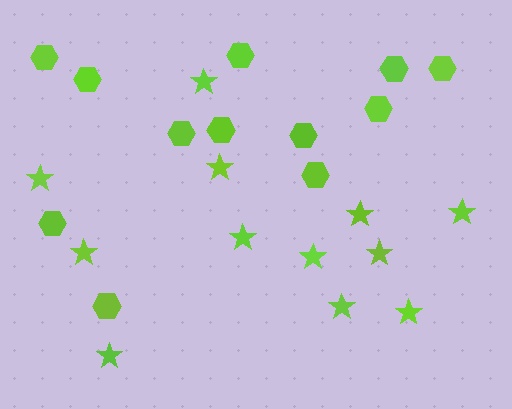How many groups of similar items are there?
There are 2 groups: one group of hexagons (12) and one group of stars (12).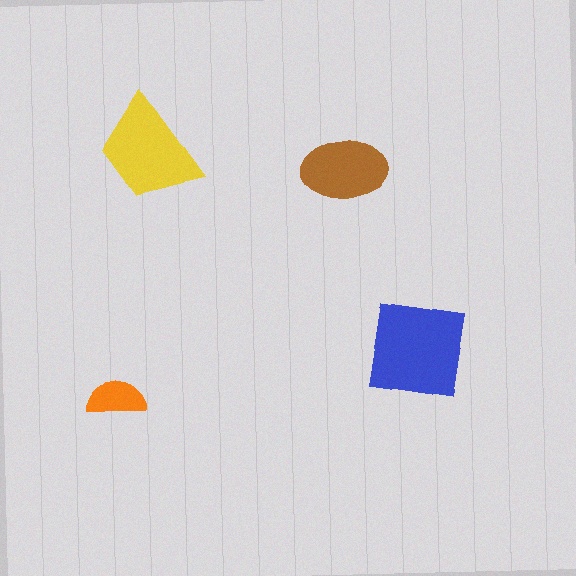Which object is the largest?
The blue square.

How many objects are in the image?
There are 4 objects in the image.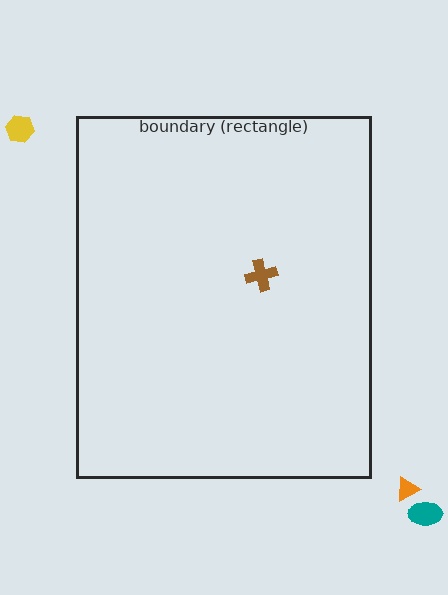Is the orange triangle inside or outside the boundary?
Outside.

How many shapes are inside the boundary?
1 inside, 3 outside.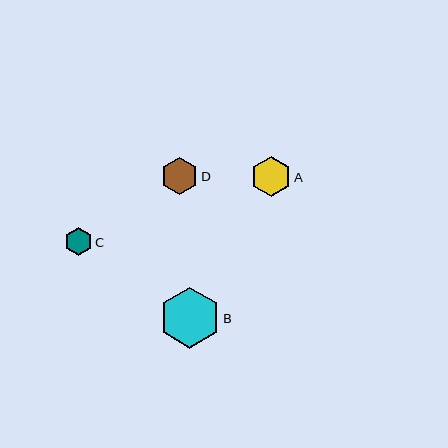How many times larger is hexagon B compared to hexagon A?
Hexagon B is approximately 1.5 times the size of hexagon A.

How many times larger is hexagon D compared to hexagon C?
Hexagon D is approximately 1.3 times the size of hexagon C.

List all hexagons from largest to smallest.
From largest to smallest: B, A, D, C.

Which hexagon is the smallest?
Hexagon C is the smallest with a size of approximately 28 pixels.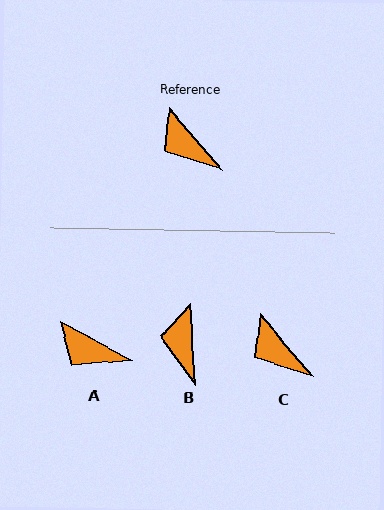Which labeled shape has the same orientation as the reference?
C.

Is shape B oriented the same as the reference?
No, it is off by about 37 degrees.